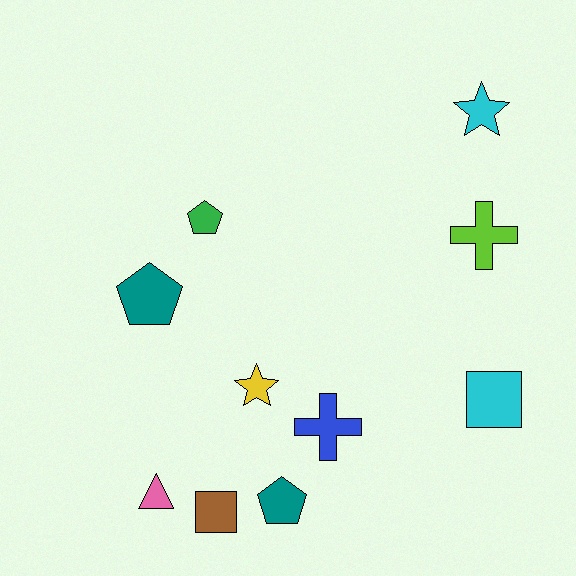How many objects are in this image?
There are 10 objects.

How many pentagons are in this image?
There are 3 pentagons.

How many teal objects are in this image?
There are 2 teal objects.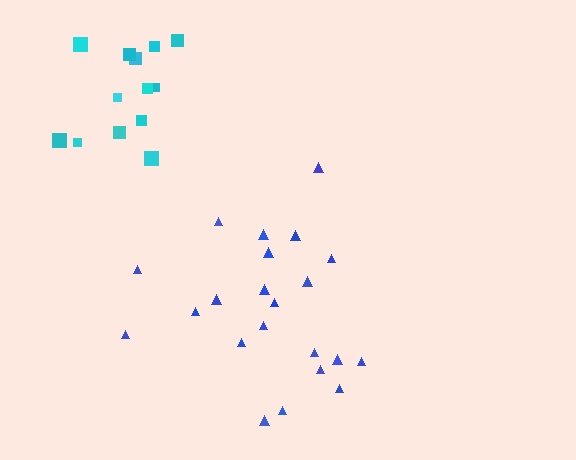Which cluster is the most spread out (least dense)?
Blue.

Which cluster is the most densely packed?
Cyan.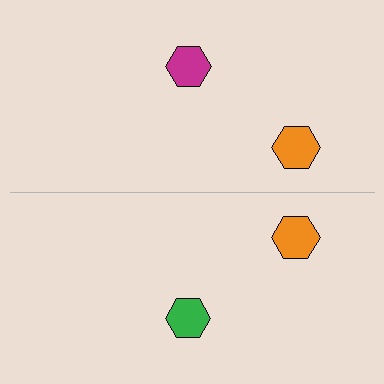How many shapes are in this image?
There are 4 shapes in this image.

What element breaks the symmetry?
The green hexagon on the bottom side breaks the symmetry — its mirror counterpart is magenta.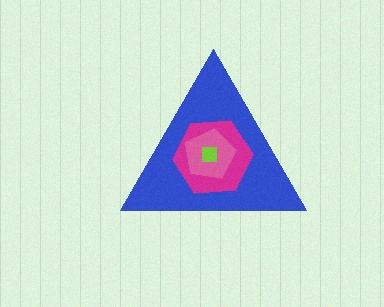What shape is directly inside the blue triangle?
The magenta hexagon.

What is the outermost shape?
The blue triangle.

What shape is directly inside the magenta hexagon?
The pink pentagon.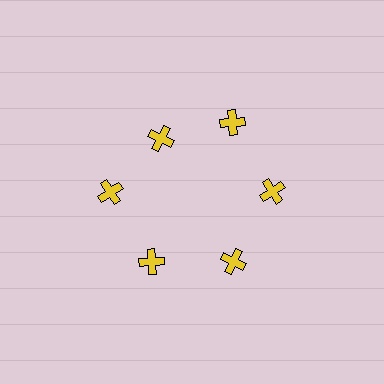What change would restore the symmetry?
The symmetry would be restored by moving it outward, back onto the ring so that all 6 crosses sit at equal angles and equal distance from the center.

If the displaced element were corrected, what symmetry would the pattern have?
It would have 6-fold rotational symmetry — the pattern would map onto itself every 60 degrees.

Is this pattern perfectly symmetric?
No. The 6 yellow crosses are arranged in a ring, but one element near the 11 o'clock position is pulled inward toward the center, breaking the 6-fold rotational symmetry.